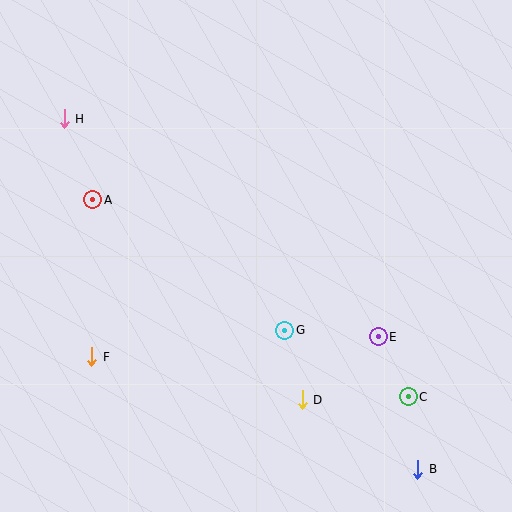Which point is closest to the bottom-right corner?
Point B is closest to the bottom-right corner.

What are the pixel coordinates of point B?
Point B is at (418, 469).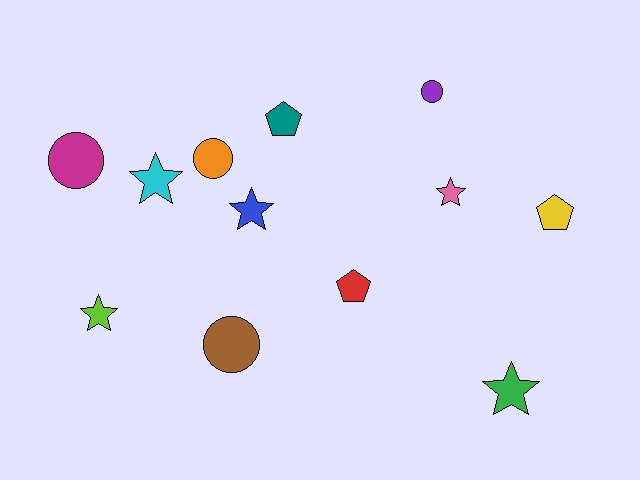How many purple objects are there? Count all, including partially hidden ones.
There is 1 purple object.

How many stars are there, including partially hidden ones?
There are 5 stars.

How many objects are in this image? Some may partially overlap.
There are 12 objects.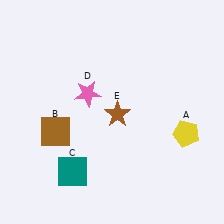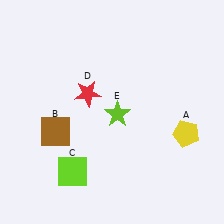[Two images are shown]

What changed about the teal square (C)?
In Image 1, C is teal. In Image 2, it changed to lime.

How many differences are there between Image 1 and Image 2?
There are 3 differences between the two images.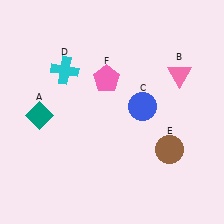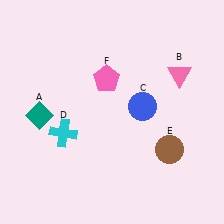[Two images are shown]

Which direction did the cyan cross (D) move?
The cyan cross (D) moved down.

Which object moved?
The cyan cross (D) moved down.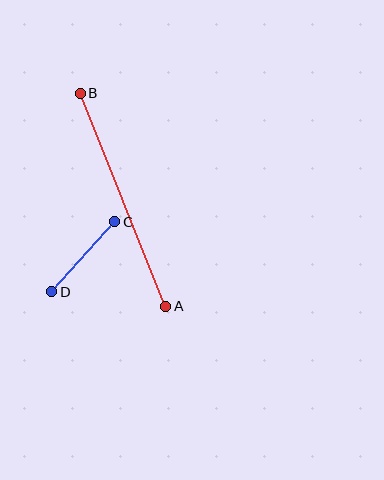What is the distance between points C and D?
The distance is approximately 94 pixels.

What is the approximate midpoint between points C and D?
The midpoint is at approximately (83, 257) pixels.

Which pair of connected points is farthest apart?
Points A and B are farthest apart.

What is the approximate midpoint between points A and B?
The midpoint is at approximately (123, 200) pixels.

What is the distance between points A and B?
The distance is approximately 229 pixels.